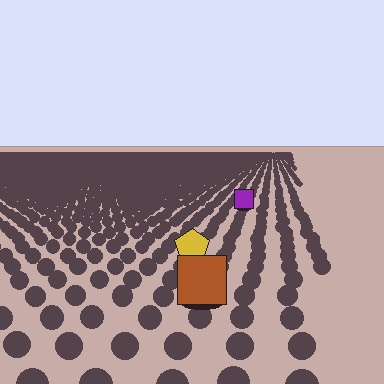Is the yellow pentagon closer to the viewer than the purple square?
Yes. The yellow pentagon is closer — you can tell from the texture gradient: the ground texture is coarser near it.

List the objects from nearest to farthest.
From nearest to farthest: the brown square, the yellow pentagon, the purple square.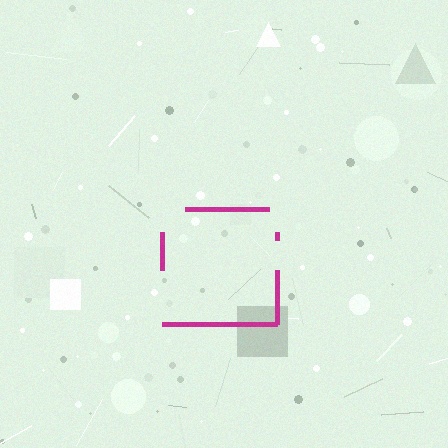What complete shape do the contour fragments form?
The contour fragments form a square.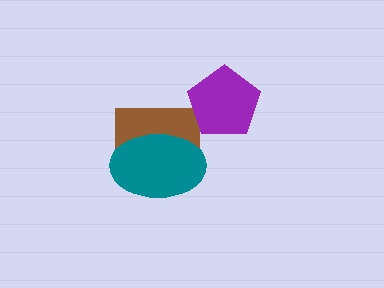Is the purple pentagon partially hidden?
No, no other shape covers it.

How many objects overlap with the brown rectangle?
1 object overlaps with the brown rectangle.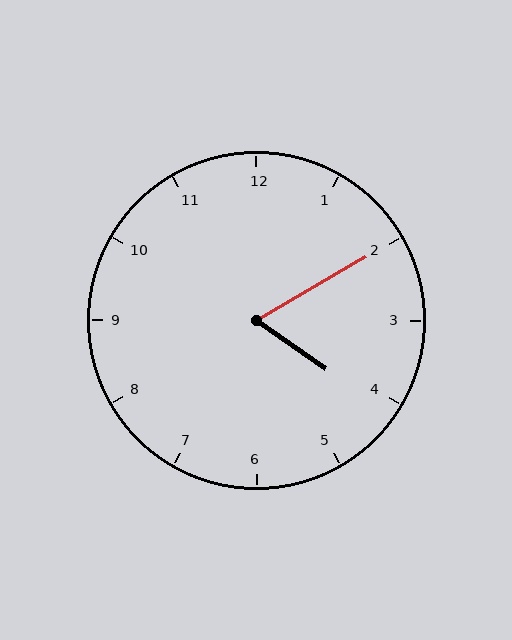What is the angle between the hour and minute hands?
Approximately 65 degrees.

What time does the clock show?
4:10.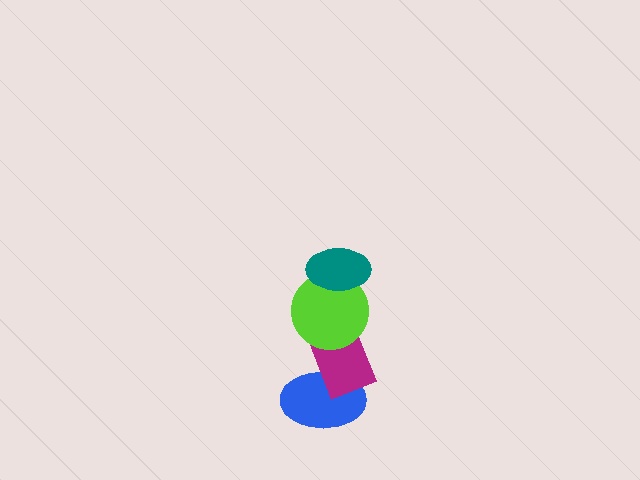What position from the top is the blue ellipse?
The blue ellipse is 4th from the top.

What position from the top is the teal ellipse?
The teal ellipse is 1st from the top.